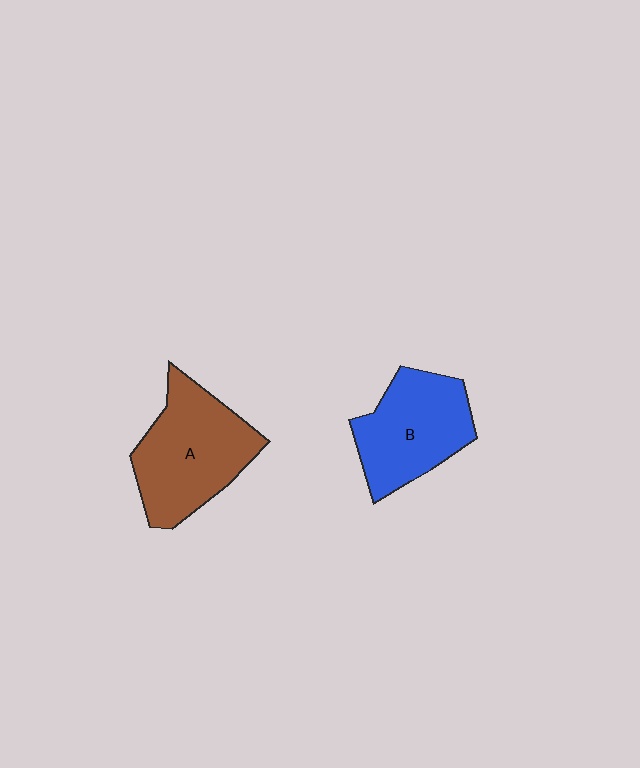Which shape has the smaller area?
Shape B (blue).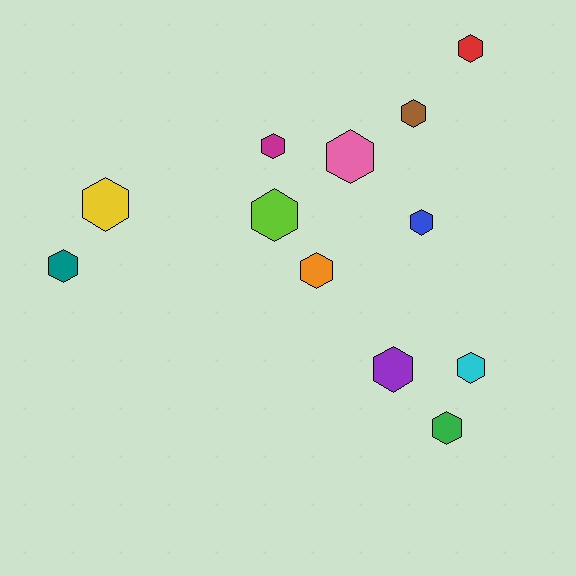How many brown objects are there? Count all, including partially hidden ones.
There is 1 brown object.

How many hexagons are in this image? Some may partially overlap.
There are 12 hexagons.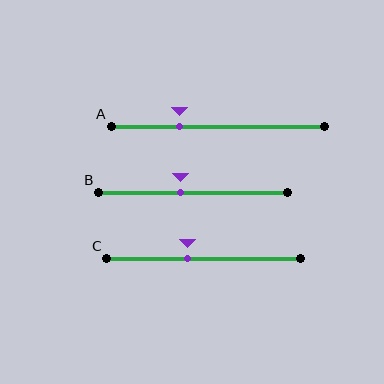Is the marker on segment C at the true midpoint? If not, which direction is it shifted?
No, the marker on segment C is shifted to the left by about 8% of the segment length.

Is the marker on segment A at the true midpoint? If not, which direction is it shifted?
No, the marker on segment A is shifted to the left by about 18% of the segment length.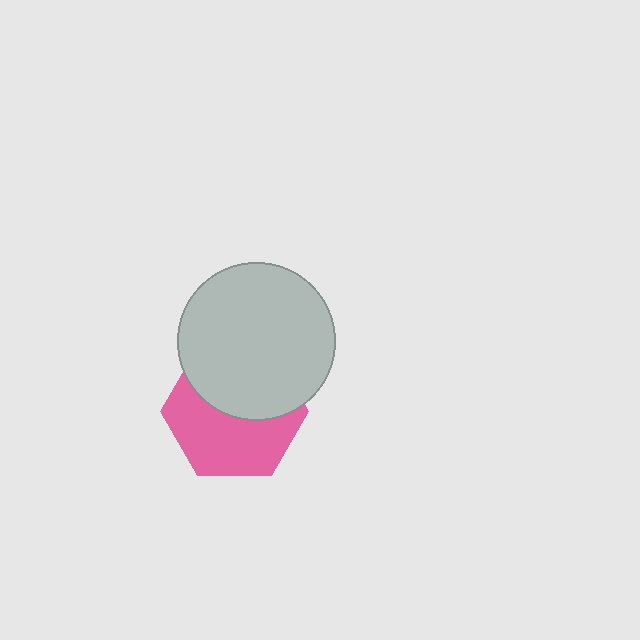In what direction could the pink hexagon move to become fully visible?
The pink hexagon could move down. That would shift it out from behind the light gray circle entirely.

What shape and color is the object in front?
The object in front is a light gray circle.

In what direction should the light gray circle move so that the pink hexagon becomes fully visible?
The light gray circle should move up. That is the shortest direction to clear the overlap and leave the pink hexagon fully visible.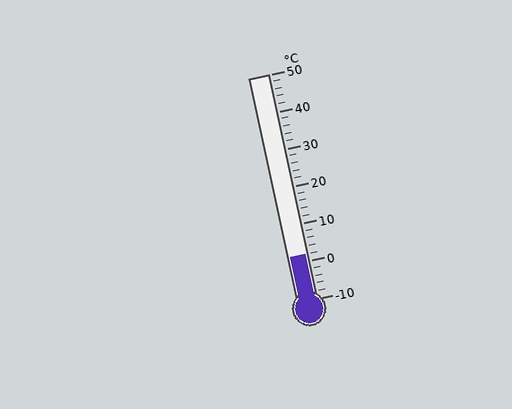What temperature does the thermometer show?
The thermometer shows approximately 2°C.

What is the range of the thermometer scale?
The thermometer scale ranges from -10°C to 50°C.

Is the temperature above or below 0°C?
The temperature is above 0°C.